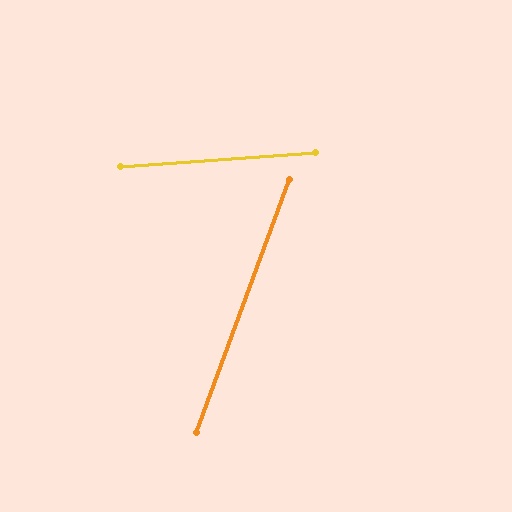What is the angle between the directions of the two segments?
Approximately 66 degrees.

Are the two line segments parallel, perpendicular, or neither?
Neither parallel nor perpendicular — they differ by about 66°.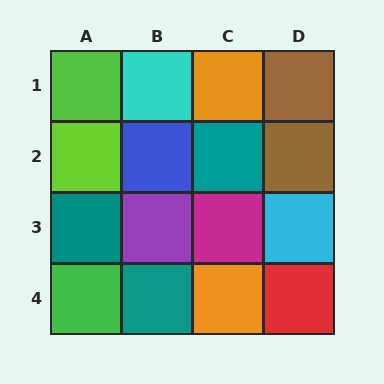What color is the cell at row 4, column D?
Red.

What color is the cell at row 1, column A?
Lime.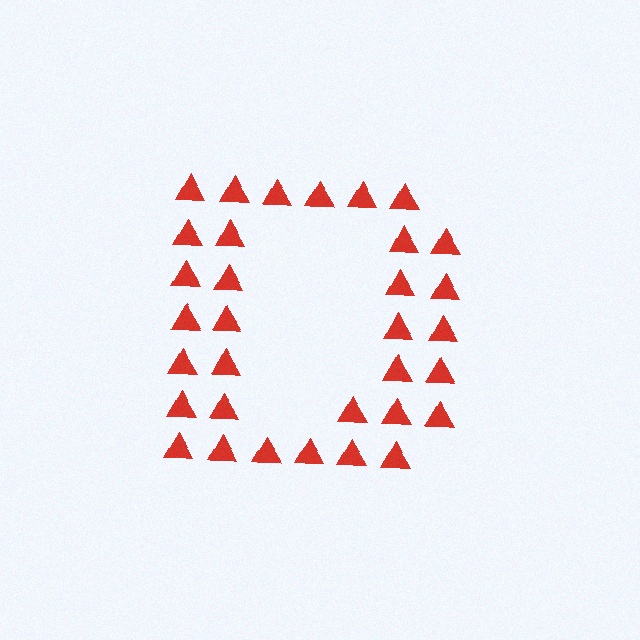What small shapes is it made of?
It is made of small triangles.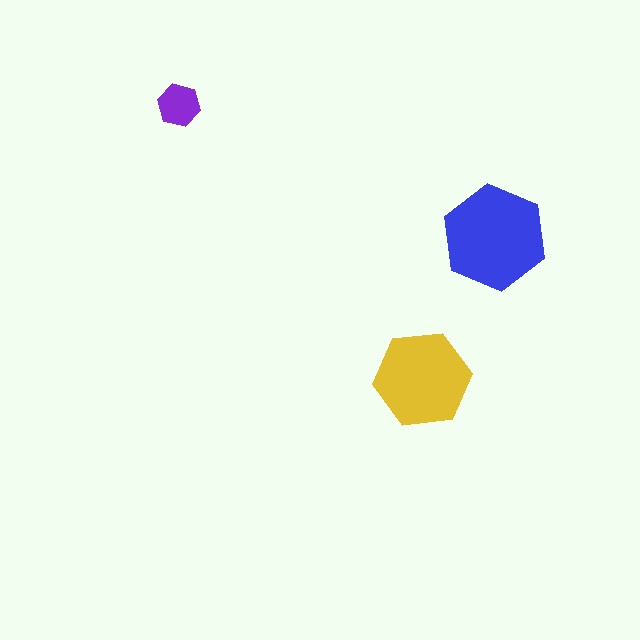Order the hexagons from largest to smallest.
the blue one, the yellow one, the purple one.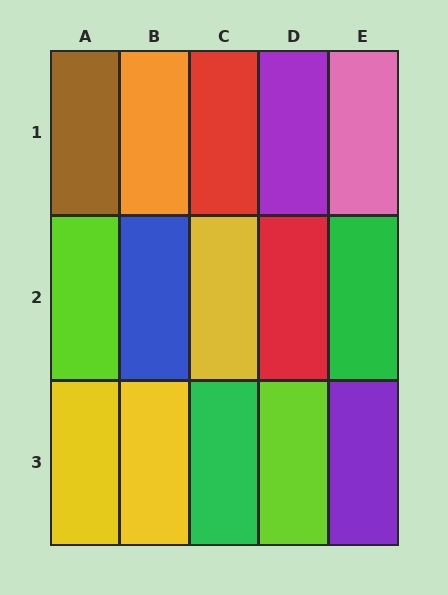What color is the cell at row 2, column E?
Green.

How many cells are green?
2 cells are green.